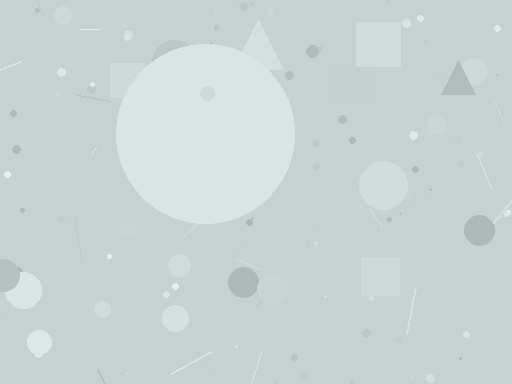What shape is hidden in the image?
A circle is hidden in the image.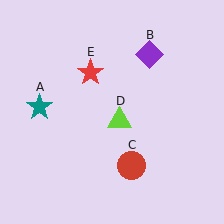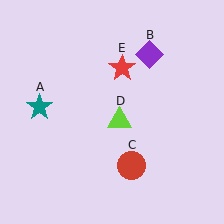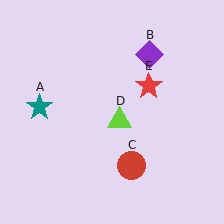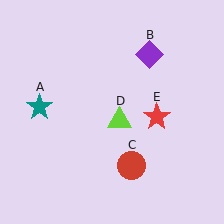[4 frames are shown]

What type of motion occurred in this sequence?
The red star (object E) rotated clockwise around the center of the scene.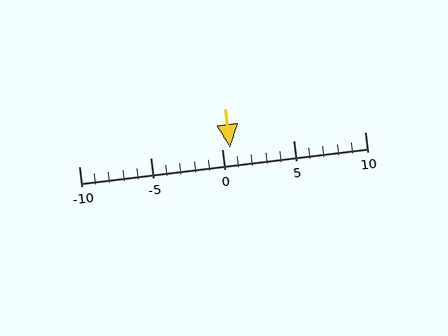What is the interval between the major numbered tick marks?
The major tick marks are spaced 5 units apart.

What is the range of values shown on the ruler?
The ruler shows values from -10 to 10.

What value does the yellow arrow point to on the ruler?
The yellow arrow points to approximately 1.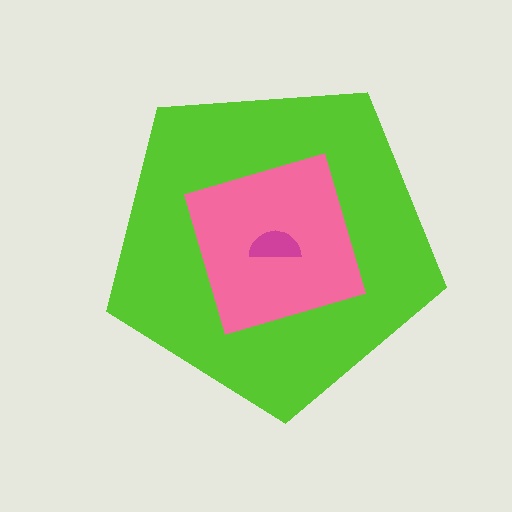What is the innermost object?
The magenta semicircle.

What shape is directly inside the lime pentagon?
The pink diamond.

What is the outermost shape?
The lime pentagon.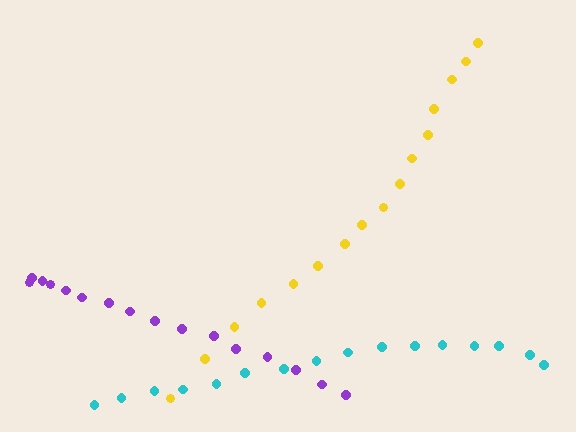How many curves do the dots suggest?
There are 3 distinct paths.